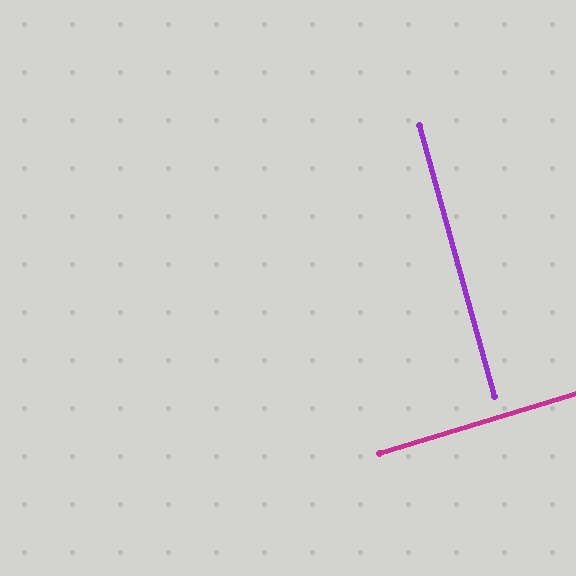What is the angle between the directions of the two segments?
Approximately 89 degrees.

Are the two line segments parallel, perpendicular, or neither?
Perpendicular — they meet at approximately 89°.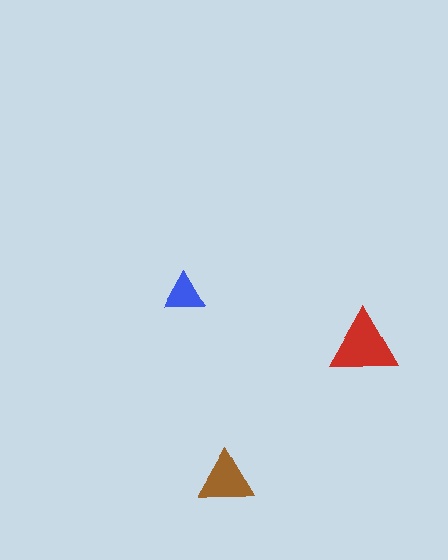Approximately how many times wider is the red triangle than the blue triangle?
About 1.5 times wider.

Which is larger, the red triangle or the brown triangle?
The red one.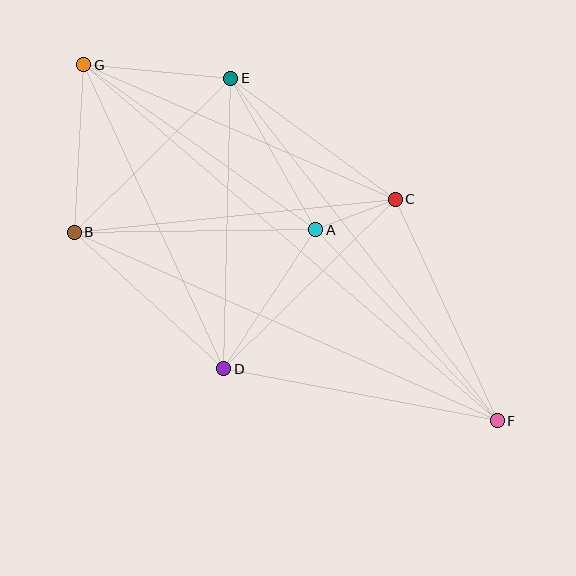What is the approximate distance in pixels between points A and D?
The distance between A and D is approximately 167 pixels.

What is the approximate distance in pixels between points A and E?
The distance between A and E is approximately 174 pixels.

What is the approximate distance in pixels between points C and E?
The distance between C and E is approximately 205 pixels.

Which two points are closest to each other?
Points A and C are closest to each other.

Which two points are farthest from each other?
Points F and G are farthest from each other.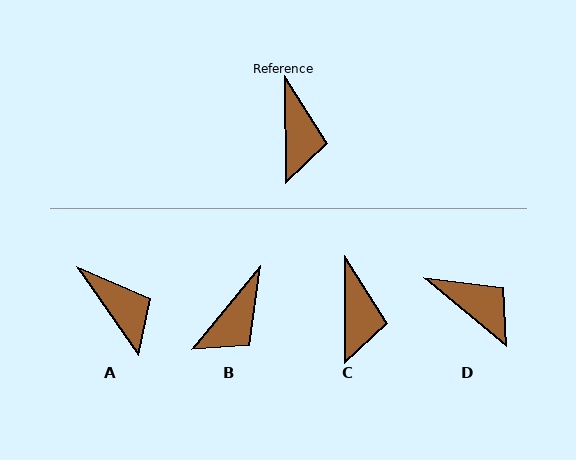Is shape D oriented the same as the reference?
No, it is off by about 50 degrees.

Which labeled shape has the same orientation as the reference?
C.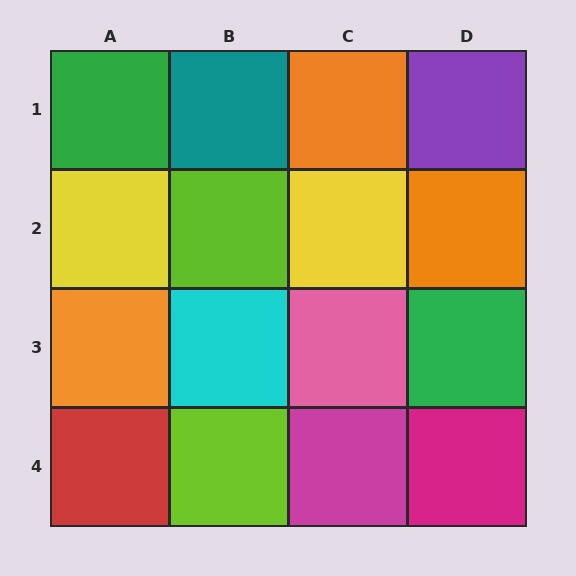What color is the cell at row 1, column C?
Orange.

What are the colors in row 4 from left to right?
Red, lime, magenta, magenta.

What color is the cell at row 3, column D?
Green.